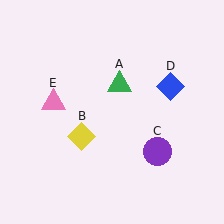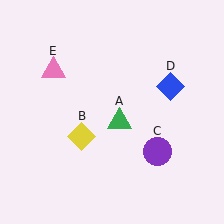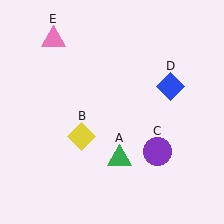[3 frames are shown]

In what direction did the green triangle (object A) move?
The green triangle (object A) moved down.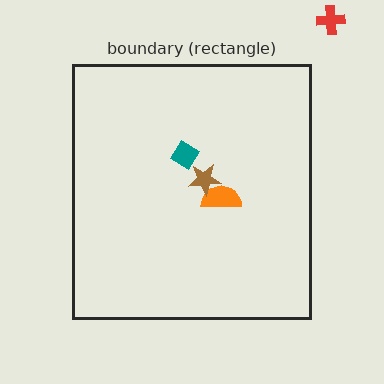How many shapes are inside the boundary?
3 inside, 1 outside.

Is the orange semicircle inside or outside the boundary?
Inside.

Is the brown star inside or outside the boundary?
Inside.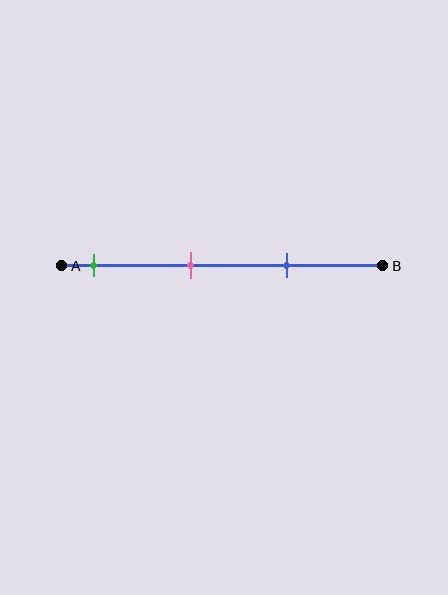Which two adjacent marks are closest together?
The pink and blue marks are the closest adjacent pair.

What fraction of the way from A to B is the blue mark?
The blue mark is approximately 70% (0.7) of the way from A to B.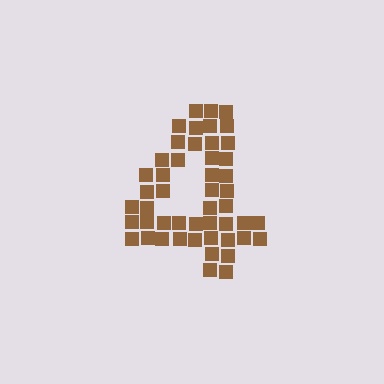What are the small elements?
The small elements are squares.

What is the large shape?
The large shape is the digit 4.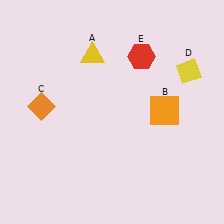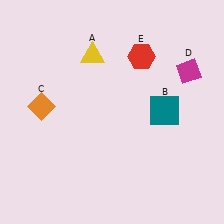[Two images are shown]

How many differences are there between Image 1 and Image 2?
There are 2 differences between the two images.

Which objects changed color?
B changed from orange to teal. D changed from yellow to magenta.